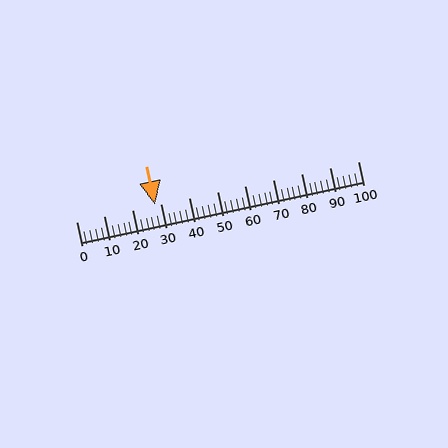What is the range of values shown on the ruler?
The ruler shows values from 0 to 100.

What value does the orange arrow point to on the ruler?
The orange arrow points to approximately 28.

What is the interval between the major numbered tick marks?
The major tick marks are spaced 10 units apart.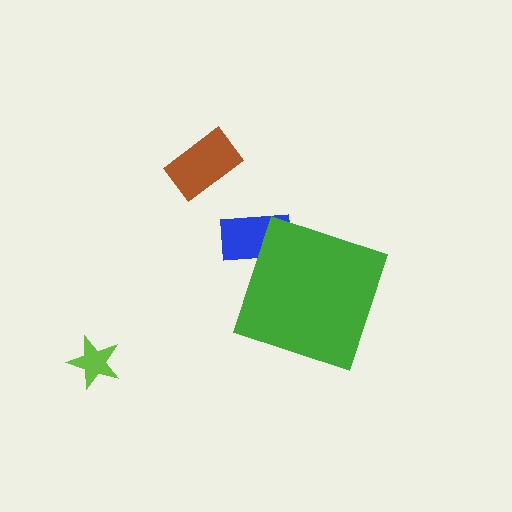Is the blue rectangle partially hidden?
Yes, the blue rectangle is partially hidden behind the green diamond.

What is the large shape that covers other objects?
A green diamond.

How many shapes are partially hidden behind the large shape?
1 shape is partially hidden.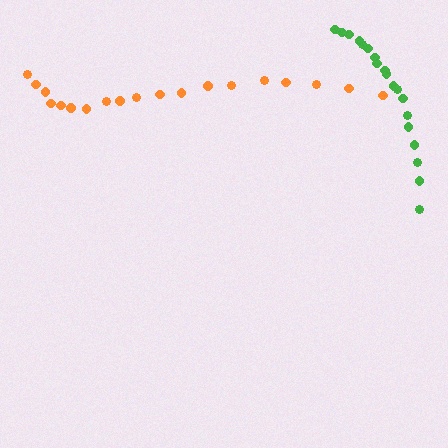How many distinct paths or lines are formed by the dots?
There are 2 distinct paths.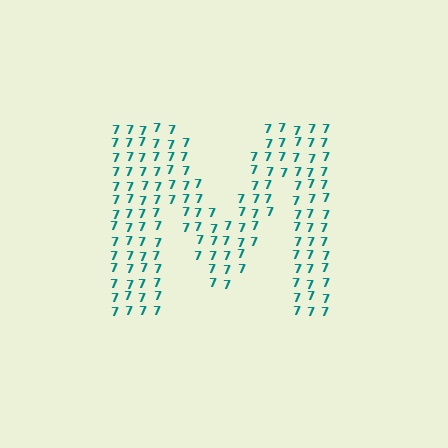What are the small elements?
The small elements are digit 7's.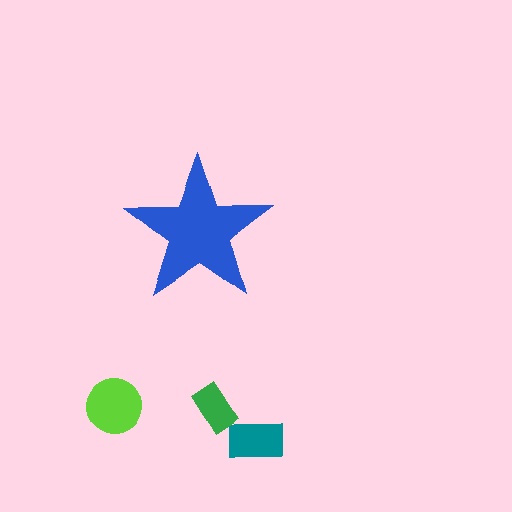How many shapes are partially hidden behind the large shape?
0 shapes are partially hidden.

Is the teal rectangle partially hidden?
No, the teal rectangle is fully visible.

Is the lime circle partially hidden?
No, the lime circle is fully visible.